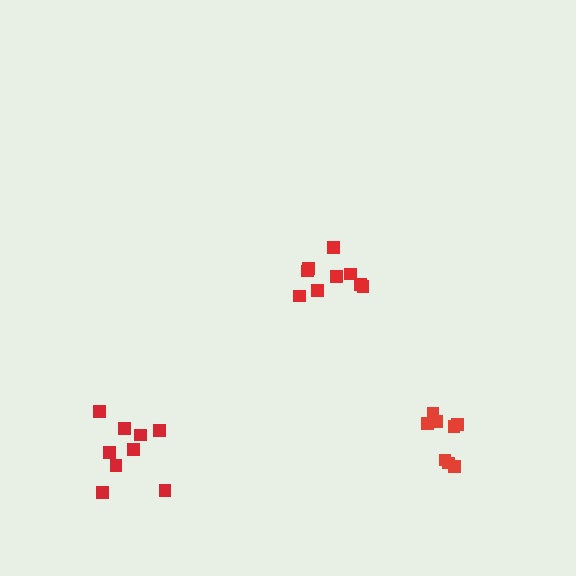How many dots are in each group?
Group 1: 9 dots, Group 2: 9 dots, Group 3: 8 dots (26 total).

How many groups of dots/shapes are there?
There are 3 groups.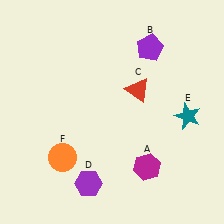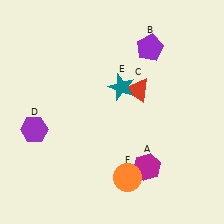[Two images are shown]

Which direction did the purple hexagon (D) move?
The purple hexagon (D) moved left.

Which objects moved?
The objects that moved are: the purple hexagon (D), the teal star (E), the orange circle (F).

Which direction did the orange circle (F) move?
The orange circle (F) moved right.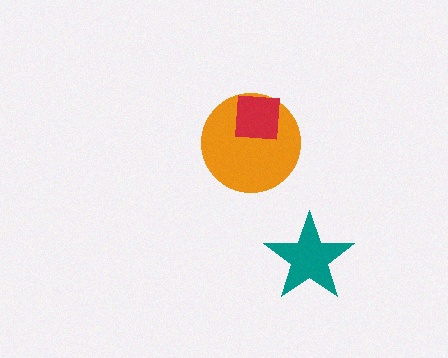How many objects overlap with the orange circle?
1 object overlaps with the orange circle.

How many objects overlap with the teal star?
0 objects overlap with the teal star.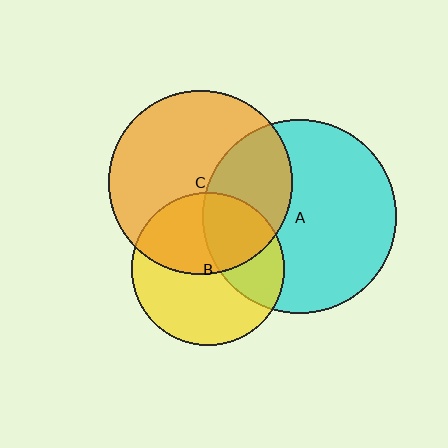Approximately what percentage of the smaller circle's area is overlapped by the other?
Approximately 35%.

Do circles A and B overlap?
Yes.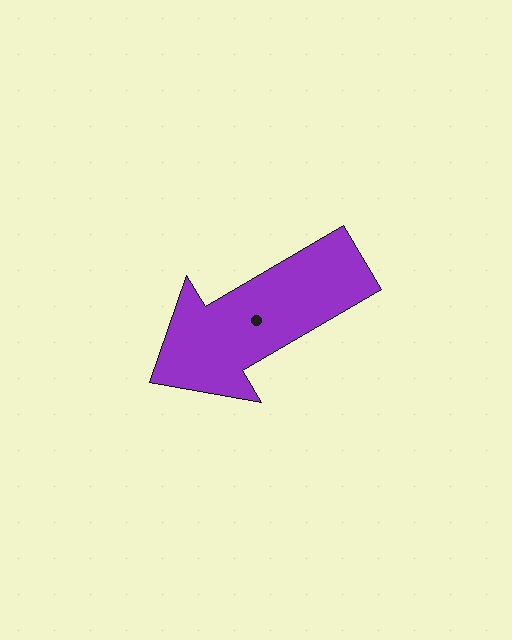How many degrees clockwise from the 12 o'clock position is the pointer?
Approximately 239 degrees.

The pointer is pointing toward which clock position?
Roughly 8 o'clock.